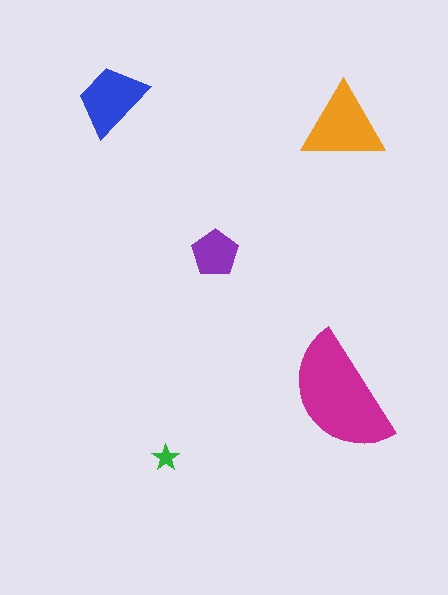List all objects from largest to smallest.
The magenta semicircle, the orange triangle, the blue trapezoid, the purple pentagon, the green star.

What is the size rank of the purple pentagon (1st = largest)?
4th.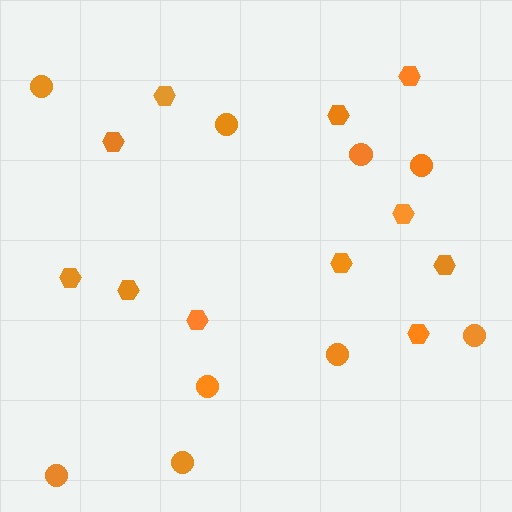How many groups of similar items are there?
There are 2 groups: one group of hexagons (11) and one group of circles (9).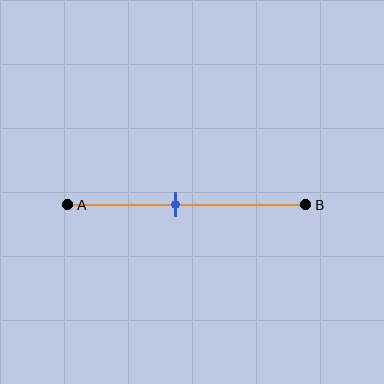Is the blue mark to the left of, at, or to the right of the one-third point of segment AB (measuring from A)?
The blue mark is to the right of the one-third point of segment AB.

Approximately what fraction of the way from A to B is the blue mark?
The blue mark is approximately 45% of the way from A to B.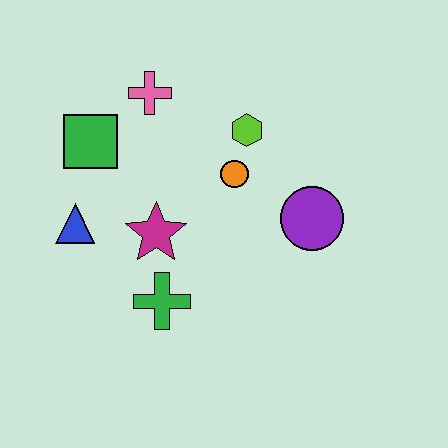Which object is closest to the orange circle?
The lime hexagon is closest to the orange circle.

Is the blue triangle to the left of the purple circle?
Yes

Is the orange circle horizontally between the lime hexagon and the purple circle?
No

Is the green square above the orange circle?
Yes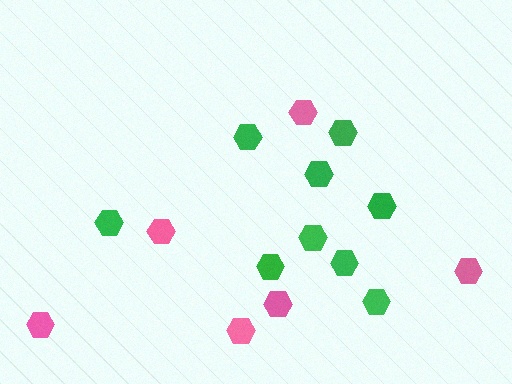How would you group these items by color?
There are 2 groups: one group of green hexagons (9) and one group of pink hexagons (6).